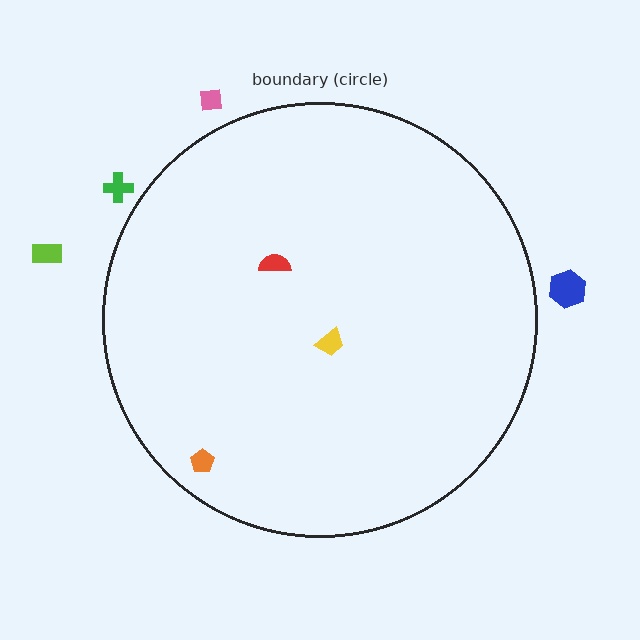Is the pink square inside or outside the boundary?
Outside.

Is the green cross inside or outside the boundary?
Outside.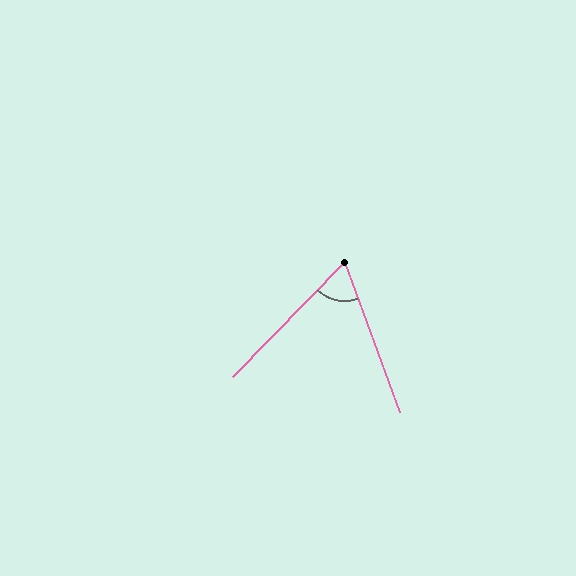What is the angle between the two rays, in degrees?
Approximately 64 degrees.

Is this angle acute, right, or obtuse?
It is acute.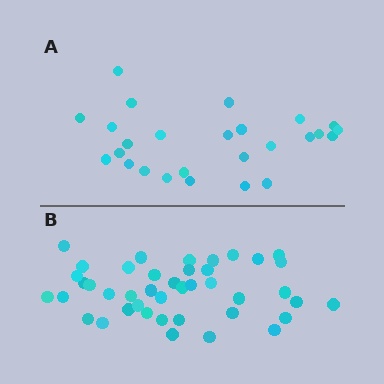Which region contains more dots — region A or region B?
Region B (the bottom region) has more dots.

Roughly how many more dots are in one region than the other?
Region B has approximately 15 more dots than region A.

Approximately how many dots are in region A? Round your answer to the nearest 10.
About 30 dots. (The exact count is 26, which rounds to 30.)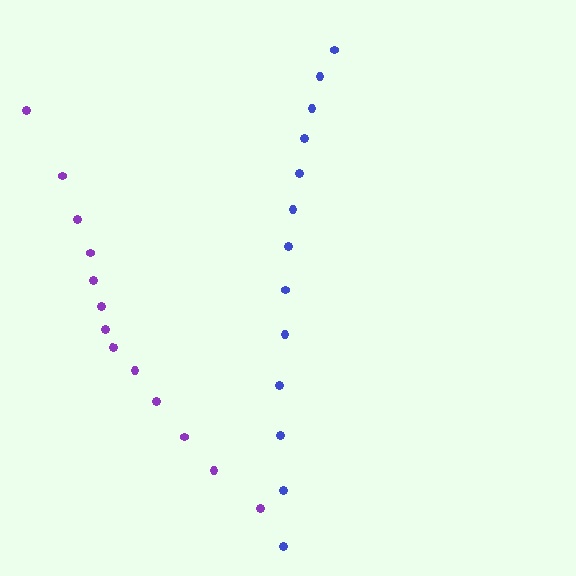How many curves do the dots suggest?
There are 2 distinct paths.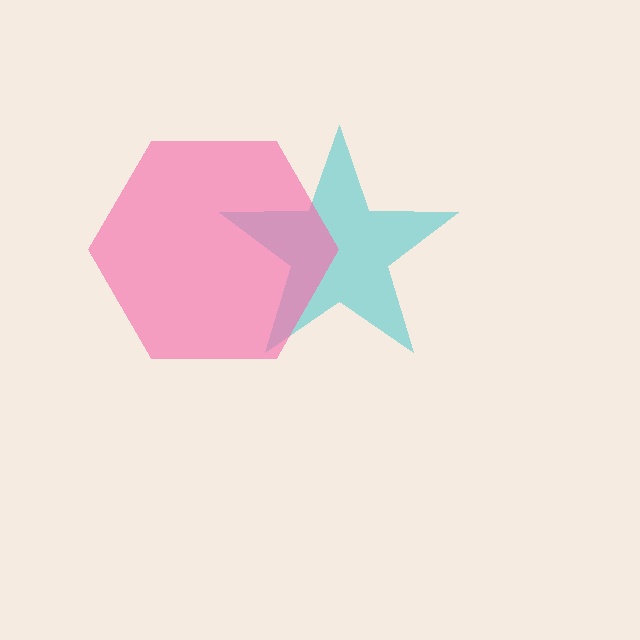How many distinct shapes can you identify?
There are 2 distinct shapes: a cyan star, a pink hexagon.